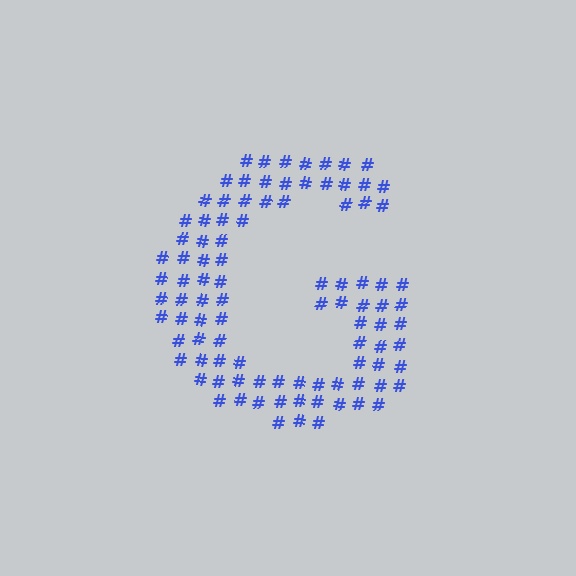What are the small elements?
The small elements are hash symbols.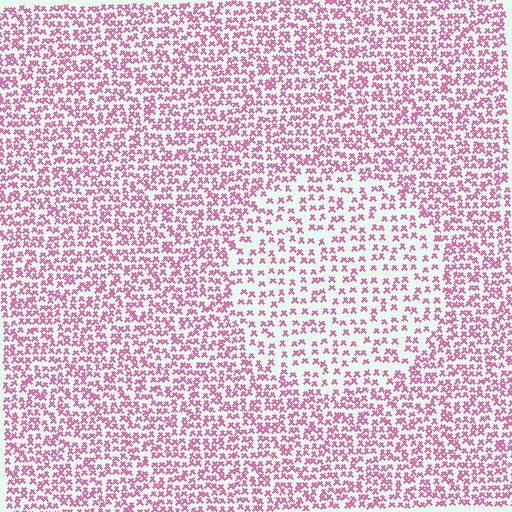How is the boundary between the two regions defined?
The boundary is defined by a change in element density (approximately 1.8x ratio). All elements are the same color, size, and shape.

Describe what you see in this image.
The image contains small pink elements arranged at two different densities. A circle-shaped region is visible where the elements are less densely packed than the surrounding area.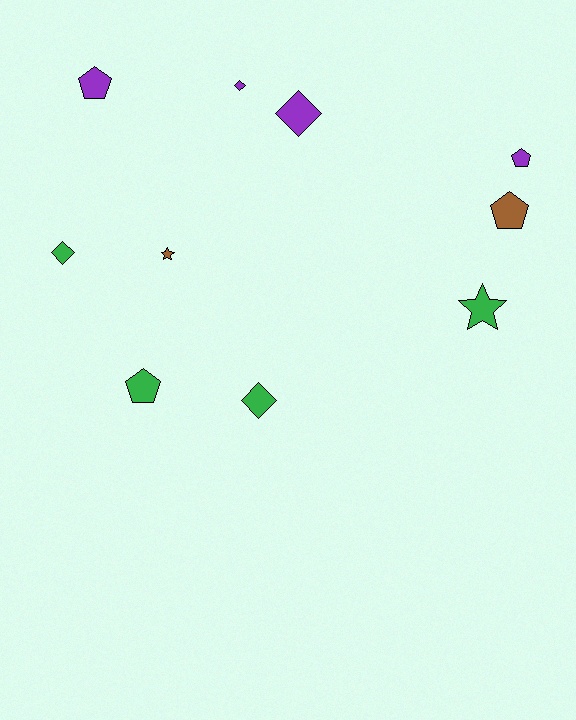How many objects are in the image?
There are 10 objects.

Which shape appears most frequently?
Pentagon, with 4 objects.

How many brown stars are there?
There is 1 brown star.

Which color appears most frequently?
Purple, with 4 objects.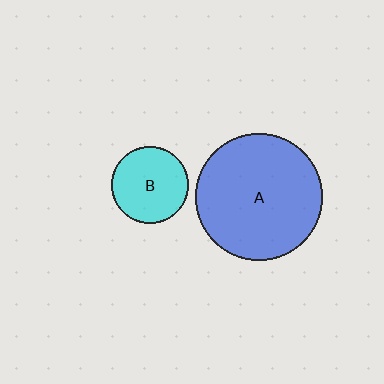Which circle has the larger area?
Circle A (blue).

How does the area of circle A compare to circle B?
Approximately 2.7 times.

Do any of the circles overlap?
No, none of the circles overlap.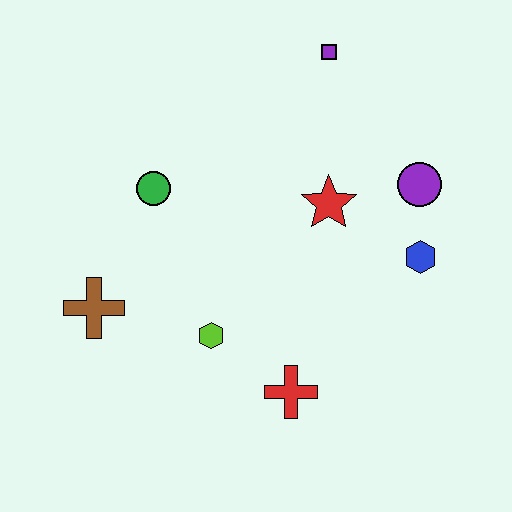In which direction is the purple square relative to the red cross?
The purple square is above the red cross.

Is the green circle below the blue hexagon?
No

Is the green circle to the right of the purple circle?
No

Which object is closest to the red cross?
The lime hexagon is closest to the red cross.